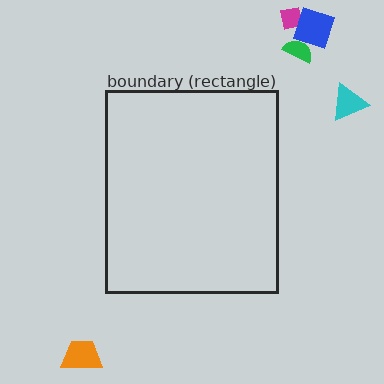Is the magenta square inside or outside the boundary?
Outside.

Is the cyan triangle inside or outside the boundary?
Outside.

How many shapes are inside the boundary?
0 inside, 5 outside.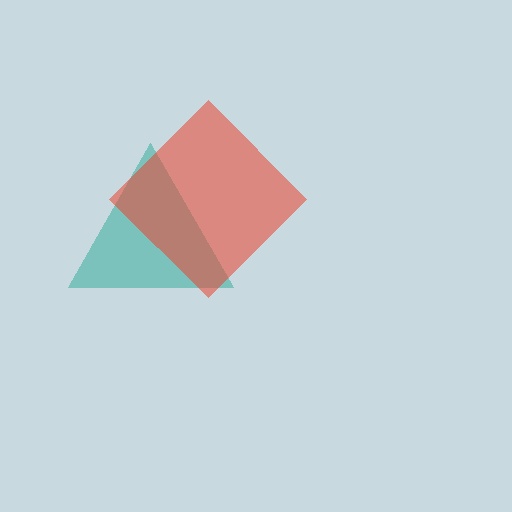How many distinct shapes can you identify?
There are 2 distinct shapes: a teal triangle, a red diamond.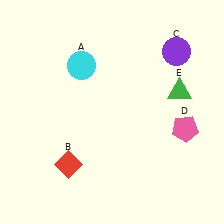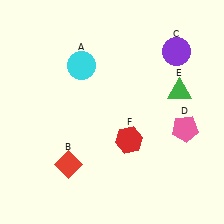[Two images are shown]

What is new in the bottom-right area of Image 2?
A red hexagon (F) was added in the bottom-right area of Image 2.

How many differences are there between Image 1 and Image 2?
There is 1 difference between the two images.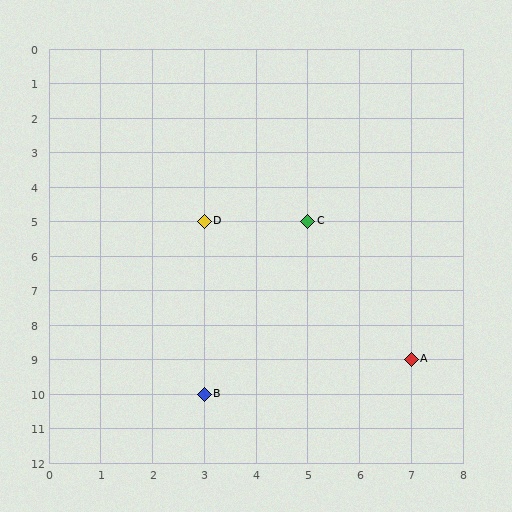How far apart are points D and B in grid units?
Points D and B are 5 rows apart.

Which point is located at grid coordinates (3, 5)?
Point D is at (3, 5).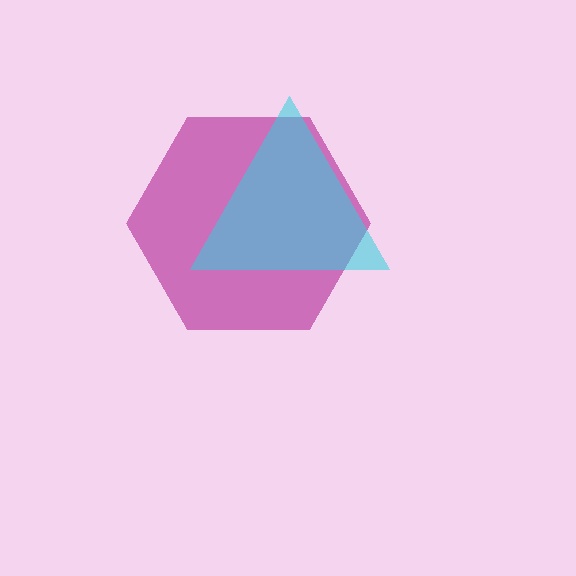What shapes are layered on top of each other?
The layered shapes are: a magenta hexagon, a cyan triangle.